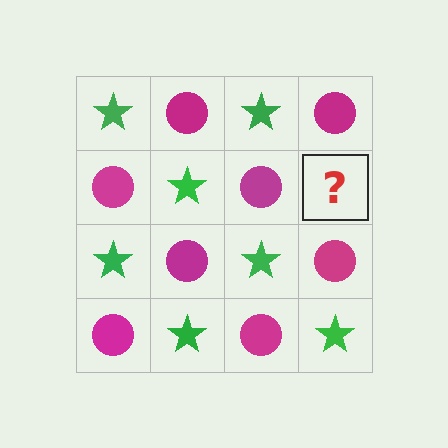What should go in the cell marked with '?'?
The missing cell should contain a green star.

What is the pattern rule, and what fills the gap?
The rule is that it alternates green star and magenta circle in a checkerboard pattern. The gap should be filled with a green star.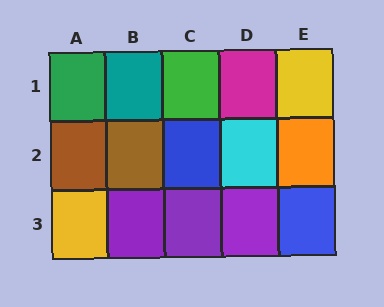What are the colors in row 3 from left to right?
Yellow, purple, purple, purple, blue.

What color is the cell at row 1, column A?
Green.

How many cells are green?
2 cells are green.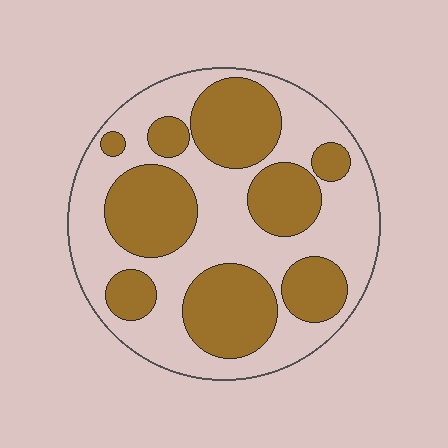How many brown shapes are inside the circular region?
9.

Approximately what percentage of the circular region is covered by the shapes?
Approximately 45%.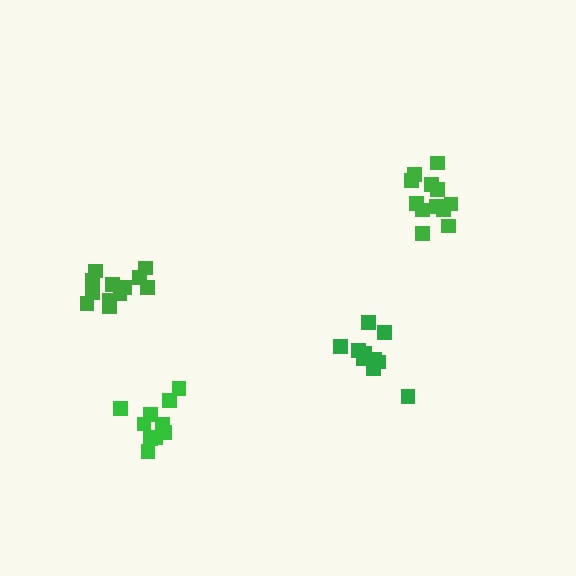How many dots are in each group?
Group 1: 10 dots, Group 2: 10 dots, Group 3: 12 dots, Group 4: 12 dots (44 total).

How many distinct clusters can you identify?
There are 4 distinct clusters.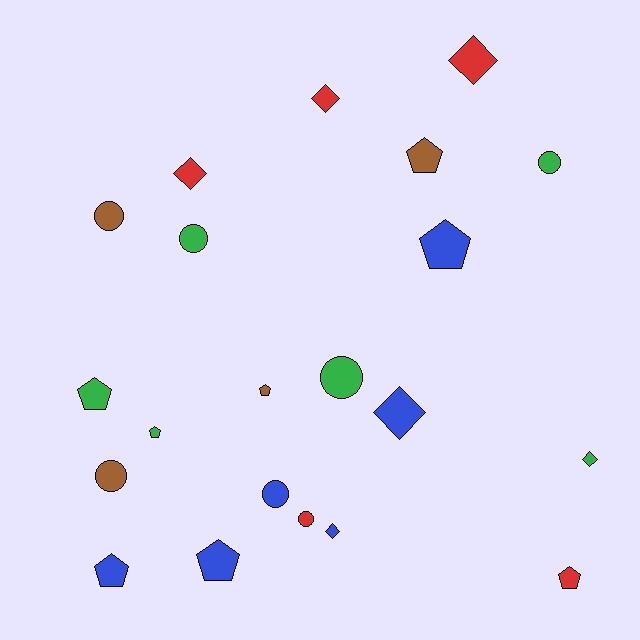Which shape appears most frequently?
Pentagon, with 8 objects.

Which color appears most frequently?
Blue, with 6 objects.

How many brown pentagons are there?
There are 2 brown pentagons.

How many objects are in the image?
There are 21 objects.